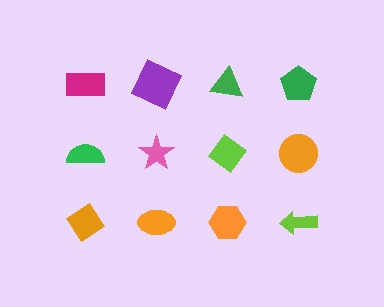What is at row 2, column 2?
A pink star.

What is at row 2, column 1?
A green semicircle.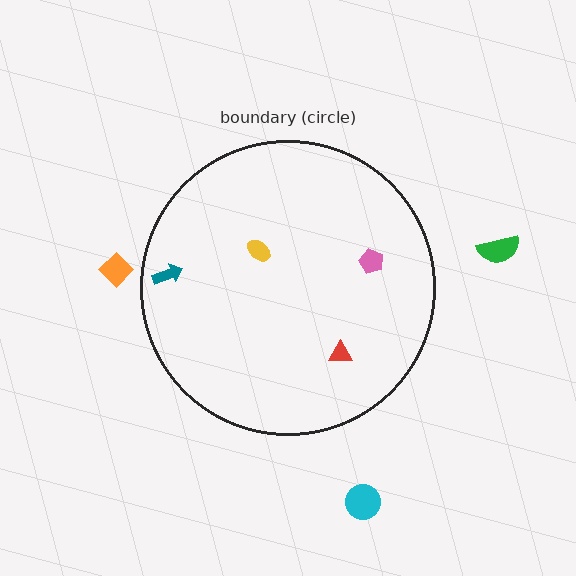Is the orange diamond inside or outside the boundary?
Outside.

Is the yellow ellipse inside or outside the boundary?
Inside.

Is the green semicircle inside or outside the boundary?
Outside.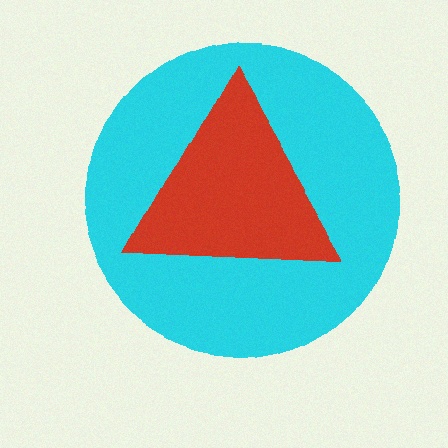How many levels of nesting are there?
2.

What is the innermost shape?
The red triangle.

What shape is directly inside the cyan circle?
The red triangle.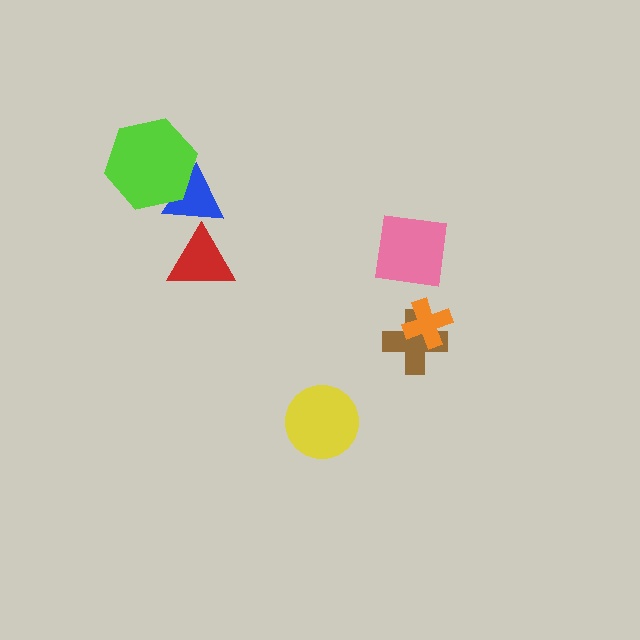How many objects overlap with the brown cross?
1 object overlaps with the brown cross.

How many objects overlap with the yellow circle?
0 objects overlap with the yellow circle.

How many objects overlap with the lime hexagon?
1 object overlaps with the lime hexagon.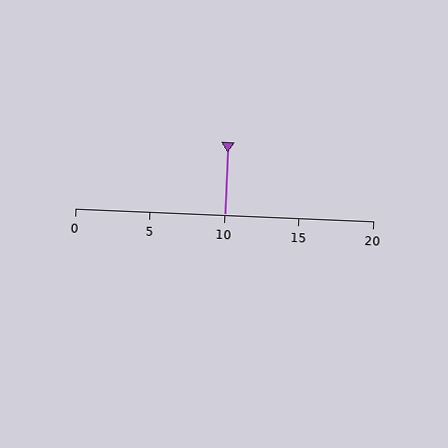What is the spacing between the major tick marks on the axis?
The major ticks are spaced 5 apart.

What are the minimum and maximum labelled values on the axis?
The axis runs from 0 to 20.